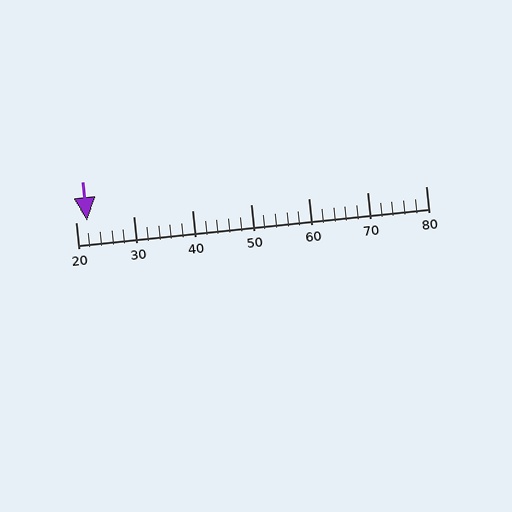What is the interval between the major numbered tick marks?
The major tick marks are spaced 10 units apart.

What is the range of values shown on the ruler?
The ruler shows values from 20 to 80.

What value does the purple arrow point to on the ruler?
The purple arrow points to approximately 22.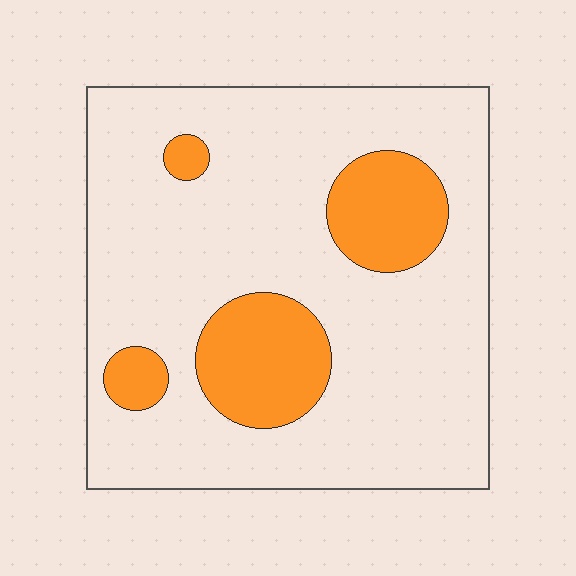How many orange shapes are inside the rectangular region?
4.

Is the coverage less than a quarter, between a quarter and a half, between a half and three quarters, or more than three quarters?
Less than a quarter.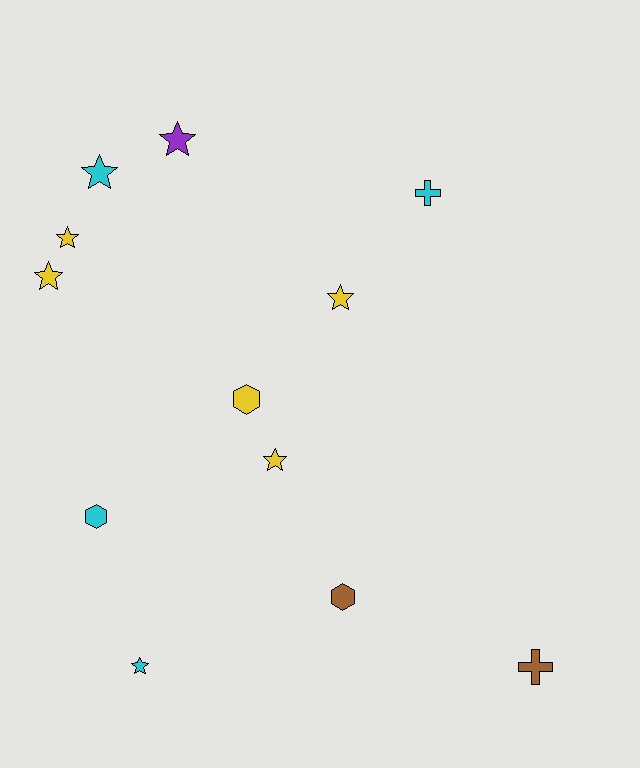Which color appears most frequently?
Yellow, with 5 objects.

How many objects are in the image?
There are 12 objects.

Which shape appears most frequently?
Star, with 7 objects.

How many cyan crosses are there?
There is 1 cyan cross.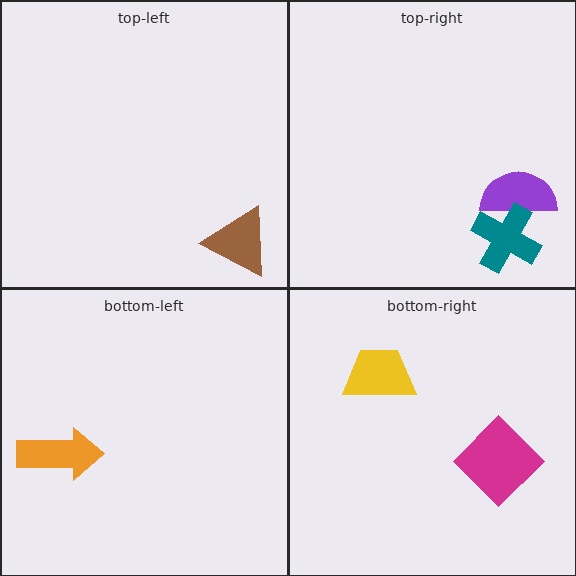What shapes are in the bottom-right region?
The magenta diamond, the yellow trapezoid.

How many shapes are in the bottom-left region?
1.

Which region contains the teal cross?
The top-right region.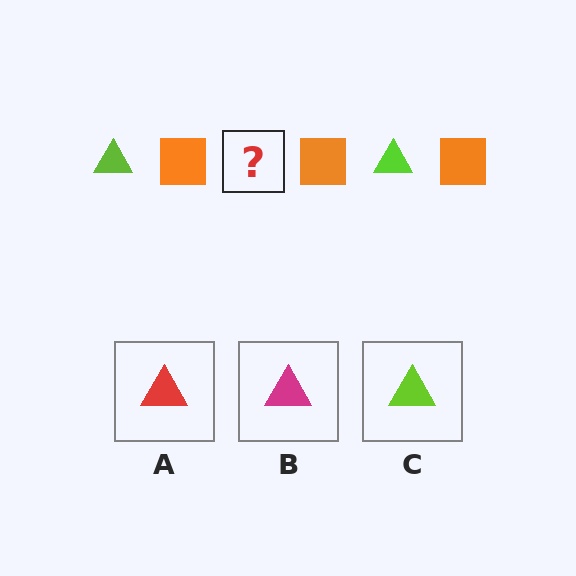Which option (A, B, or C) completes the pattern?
C.